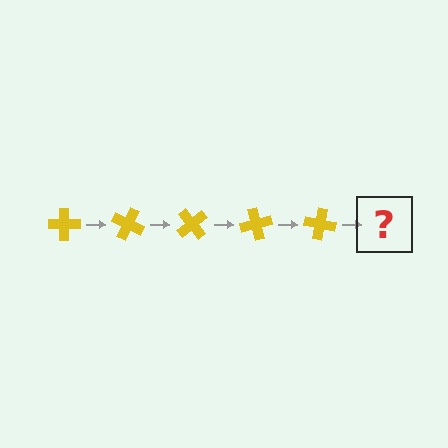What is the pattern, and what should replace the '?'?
The pattern is that the cross rotates 25 degrees each step. The '?' should be a yellow cross rotated 125 degrees.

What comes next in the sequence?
The next element should be a yellow cross rotated 125 degrees.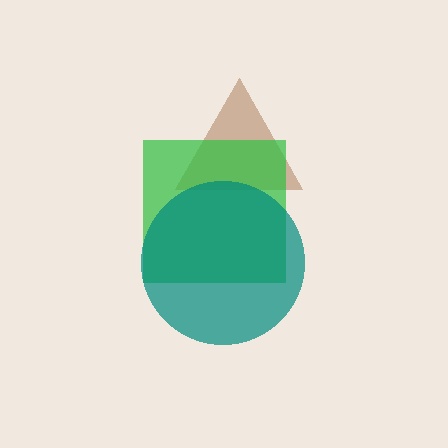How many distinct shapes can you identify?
There are 3 distinct shapes: a brown triangle, a green square, a teal circle.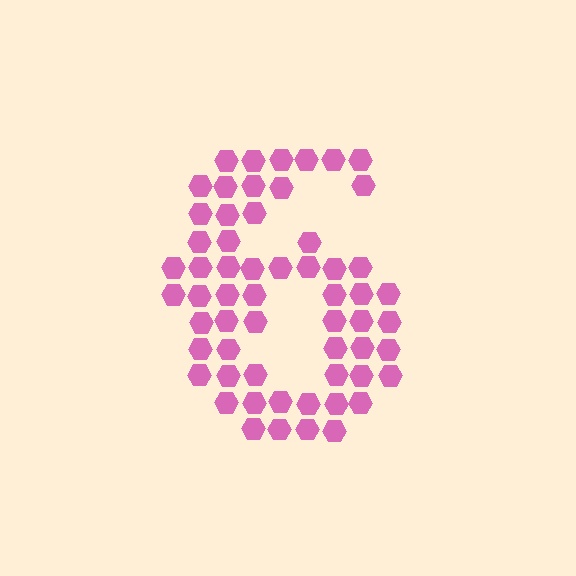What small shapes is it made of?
It is made of small hexagons.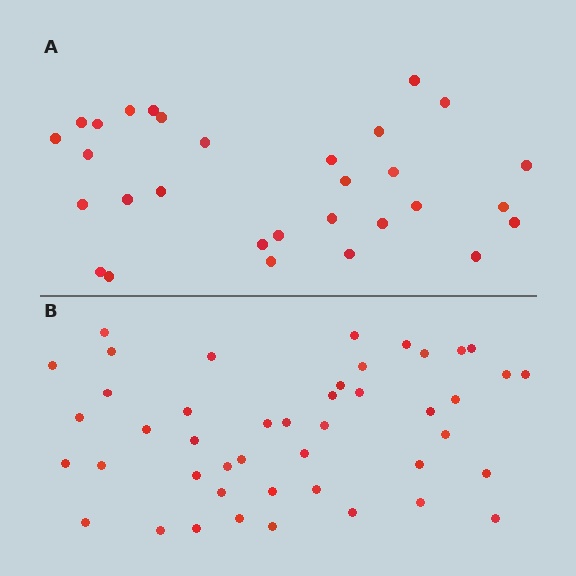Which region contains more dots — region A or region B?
Region B (the bottom region) has more dots.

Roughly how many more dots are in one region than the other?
Region B has approximately 15 more dots than region A.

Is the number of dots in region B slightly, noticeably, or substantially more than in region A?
Region B has substantially more. The ratio is roughly 1.5 to 1.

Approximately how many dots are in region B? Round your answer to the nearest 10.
About 40 dots. (The exact count is 45, which rounds to 40.)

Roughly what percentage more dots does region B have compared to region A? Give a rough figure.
About 50% more.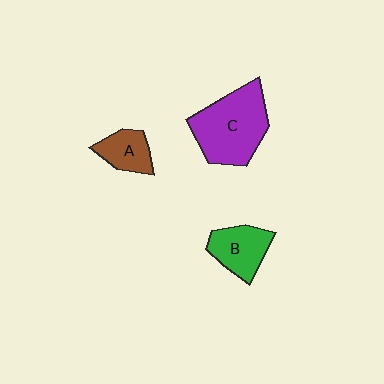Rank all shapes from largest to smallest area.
From largest to smallest: C (purple), B (green), A (brown).